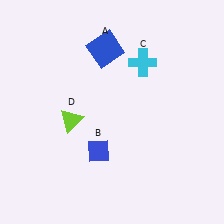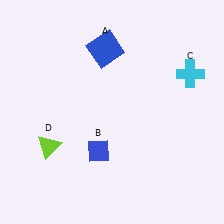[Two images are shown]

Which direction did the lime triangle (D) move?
The lime triangle (D) moved down.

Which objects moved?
The objects that moved are: the cyan cross (C), the lime triangle (D).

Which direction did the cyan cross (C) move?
The cyan cross (C) moved right.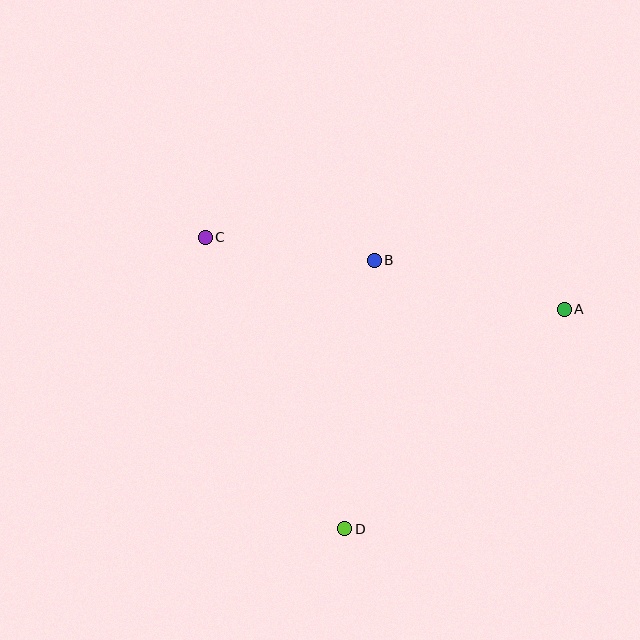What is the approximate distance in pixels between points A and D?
The distance between A and D is approximately 310 pixels.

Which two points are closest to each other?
Points B and C are closest to each other.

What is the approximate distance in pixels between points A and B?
The distance between A and B is approximately 196 pixels.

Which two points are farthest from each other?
Points A and C are farthest from each other.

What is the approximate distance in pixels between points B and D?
The distance between B and D is approximately 270 pixels.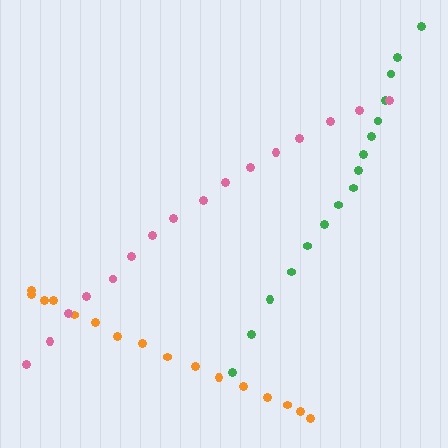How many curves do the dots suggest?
There are 3 distinct paths.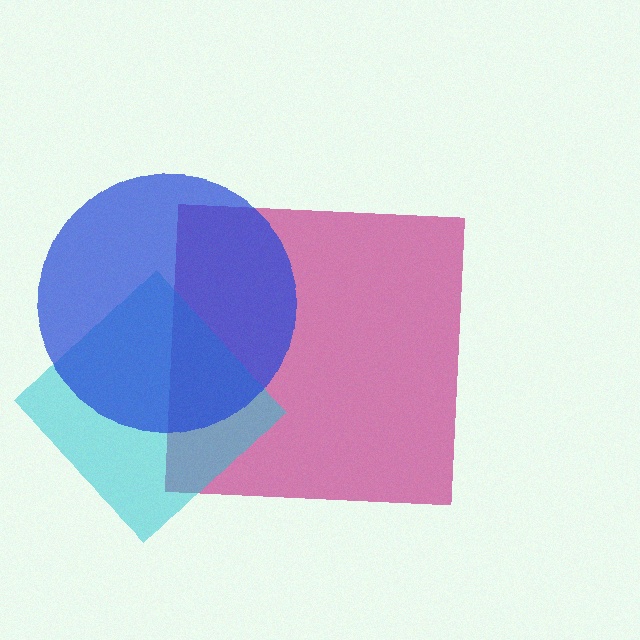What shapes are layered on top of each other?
The layered shapes are: a magenta square, a cyan diamond, a blue circle.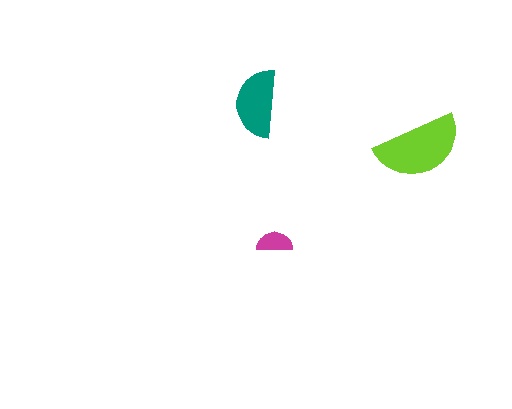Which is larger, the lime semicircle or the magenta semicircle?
The lime one.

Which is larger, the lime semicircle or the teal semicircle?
The lime one.